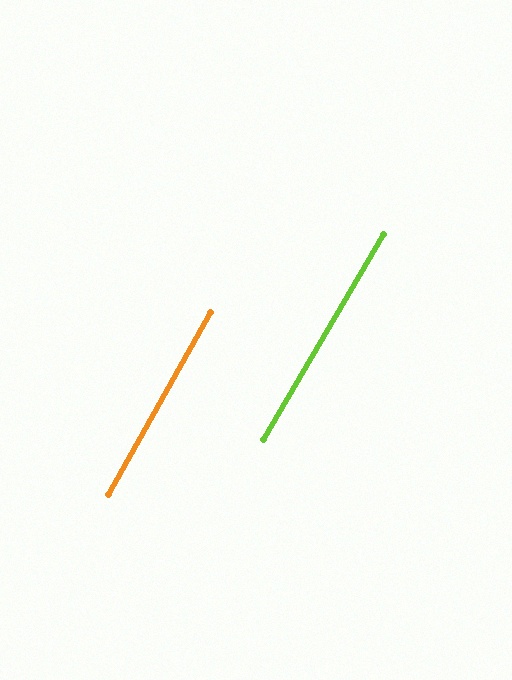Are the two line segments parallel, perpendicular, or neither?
Parallel — their directions differ by only 1.2°.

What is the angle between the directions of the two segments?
Approximately 1 degree.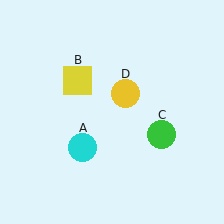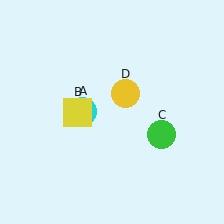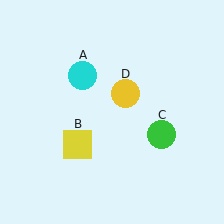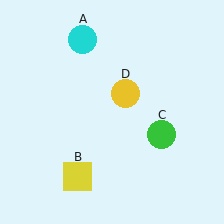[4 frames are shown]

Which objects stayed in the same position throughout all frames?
Green circle (object C) and yellow circle (object D) remained stationary.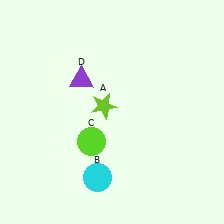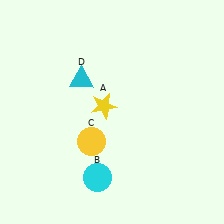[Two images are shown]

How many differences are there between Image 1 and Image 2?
There are 3 differences between the two images.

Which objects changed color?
A changed from lime to yellow. C changed from lime to yellow. D changed from purple to cyan.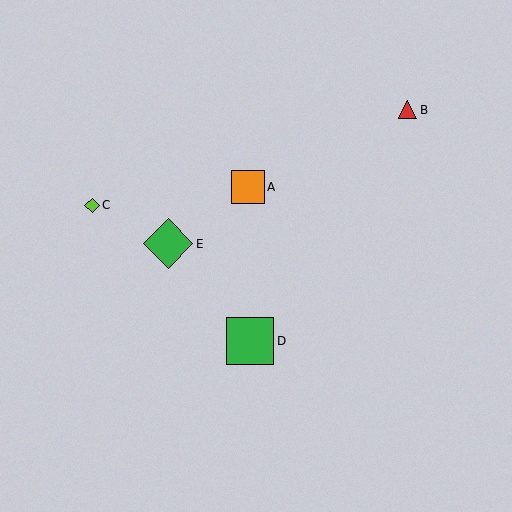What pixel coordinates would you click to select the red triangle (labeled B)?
Click at (408, 110) to select the red triangle B.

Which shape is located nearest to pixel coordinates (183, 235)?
The green diamond (labeled E) at (168, 244) is nearest to that location.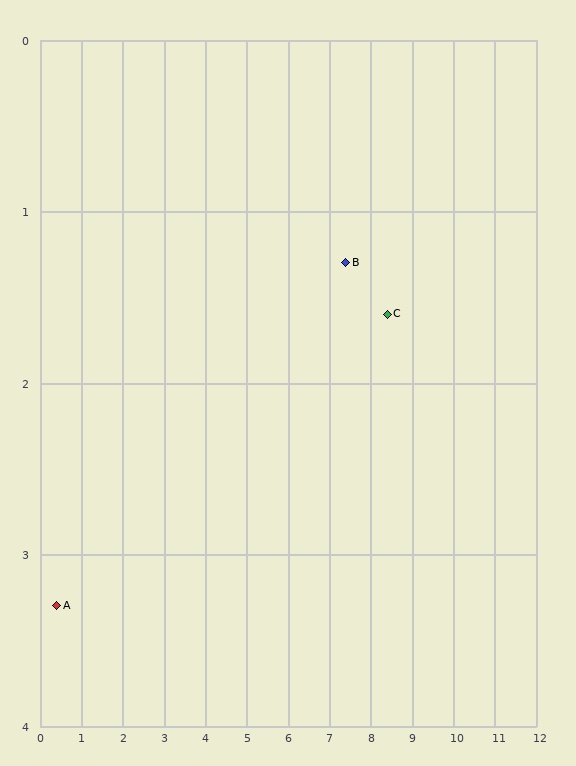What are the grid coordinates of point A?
Point A is at approximately (0.4, 3.3).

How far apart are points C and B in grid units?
Points C and B are about 1.0 grid units apart.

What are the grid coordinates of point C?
Point C is at approximately (8.4, 1.6).